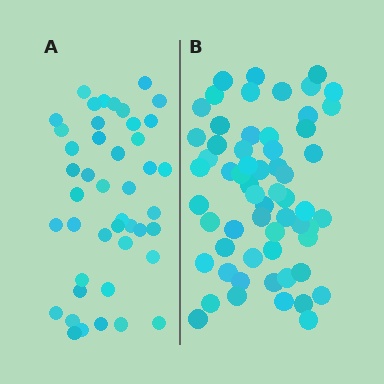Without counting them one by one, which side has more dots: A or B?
Region B (the right region) has more dots.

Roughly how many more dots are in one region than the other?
Region B has approximately 15 more dots than region A.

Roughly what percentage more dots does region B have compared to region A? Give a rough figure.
About 35% more.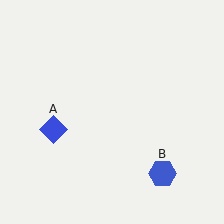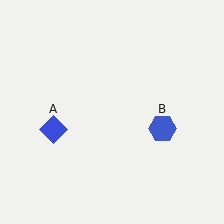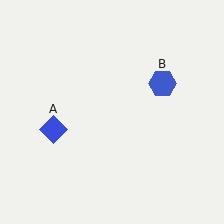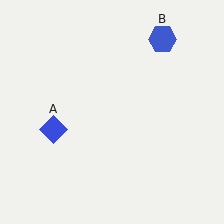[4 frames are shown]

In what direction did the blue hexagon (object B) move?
The blue hexagon (object B) moved up.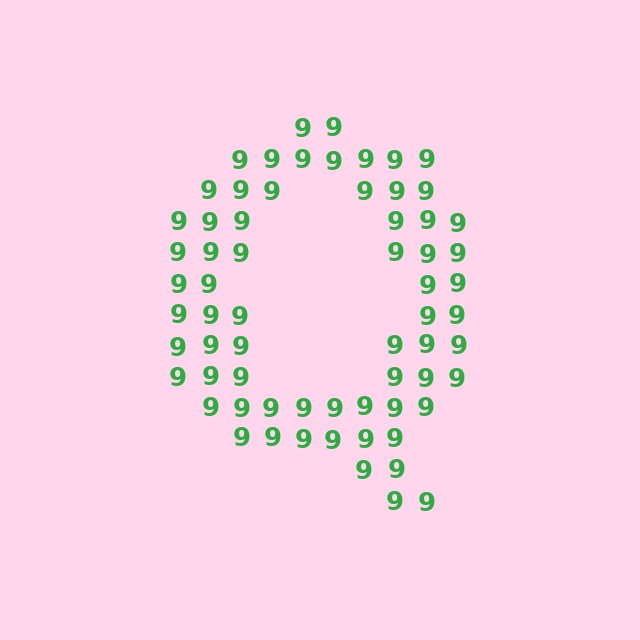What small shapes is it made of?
It is made of small digit 9's.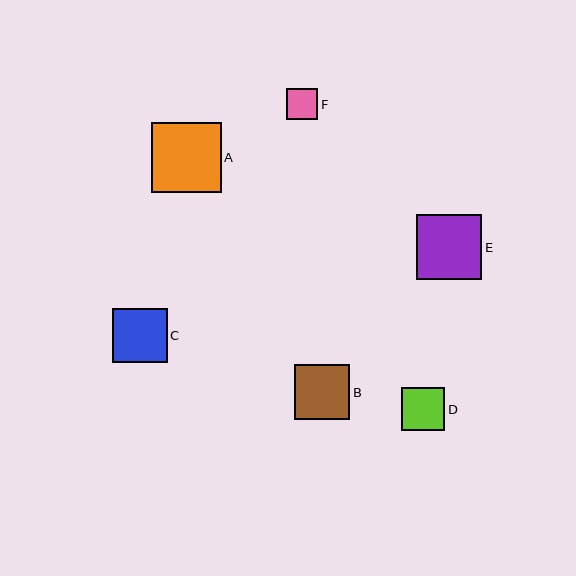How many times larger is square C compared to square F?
Square C is approximately 1.7 times the size of square F.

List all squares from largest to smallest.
From largest to smallest: A, E, B, C, D, F.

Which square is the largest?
Square A is the largest with a size of approximately 70 pixels.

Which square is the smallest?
Square F is the smallest with a size of approximately 31 pixels.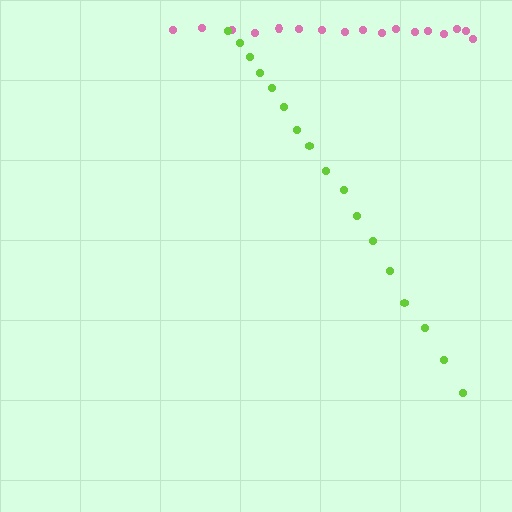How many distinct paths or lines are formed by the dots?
There are 2 distinct paths.